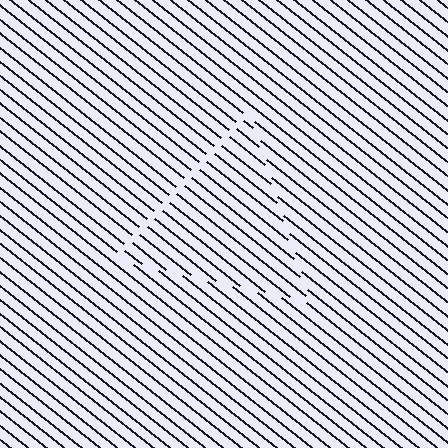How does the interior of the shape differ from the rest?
The interior of the shape contains the same grating, shifted by half a period — the contour is defined by the phase discontinuity where line-ends from the inner and outer gratings abut.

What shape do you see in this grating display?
An illusory triangle. The interior of the shape contains the same grating, shifted by half a period — the contour is defined by the phase discontinuity where line-ends from the inner and outer gratings abut.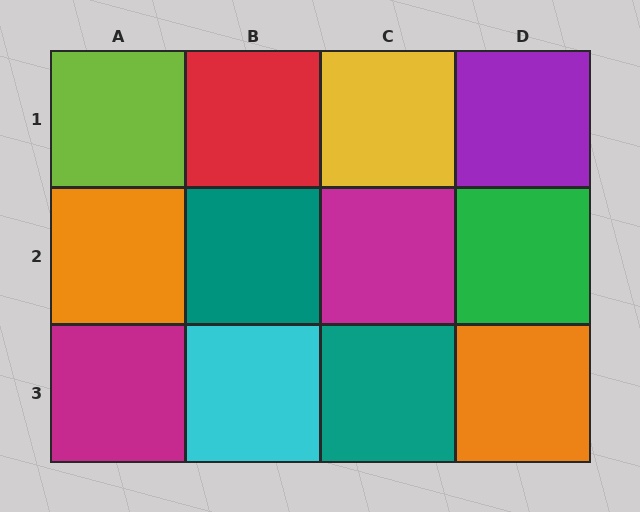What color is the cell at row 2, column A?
Orange.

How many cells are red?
1 cell is red.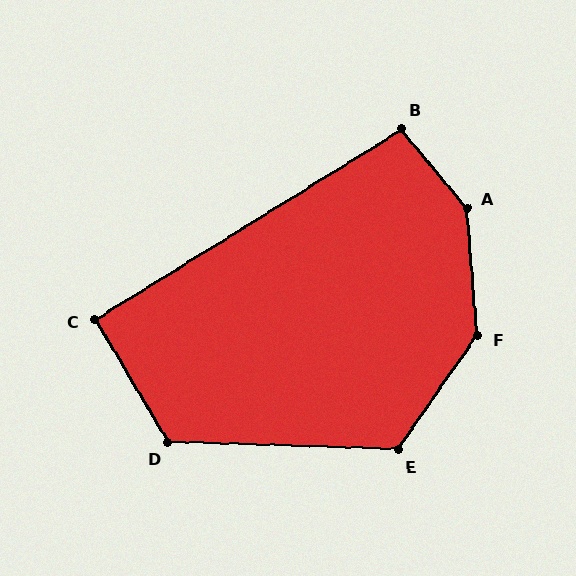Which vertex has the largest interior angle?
A, at approximately 146 degrees.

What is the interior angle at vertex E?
Approximately 123 degrees (obtuse).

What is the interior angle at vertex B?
Approximately 97 degrees (obtuse).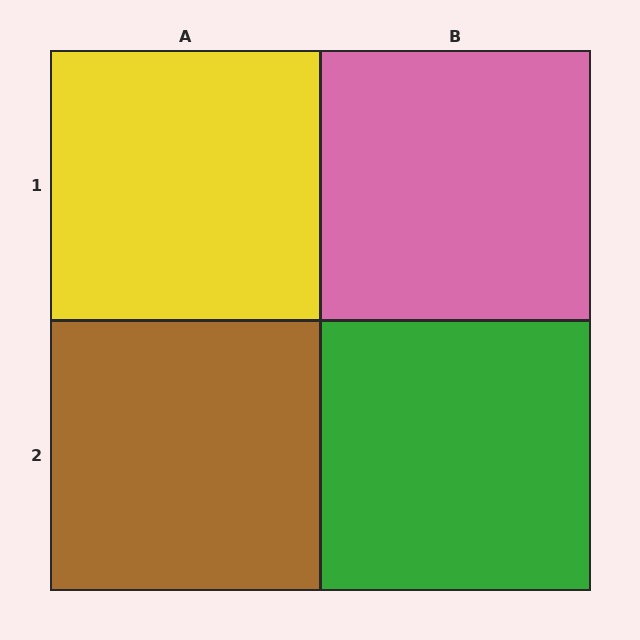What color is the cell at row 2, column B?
Green.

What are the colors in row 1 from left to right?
Yellow, pink.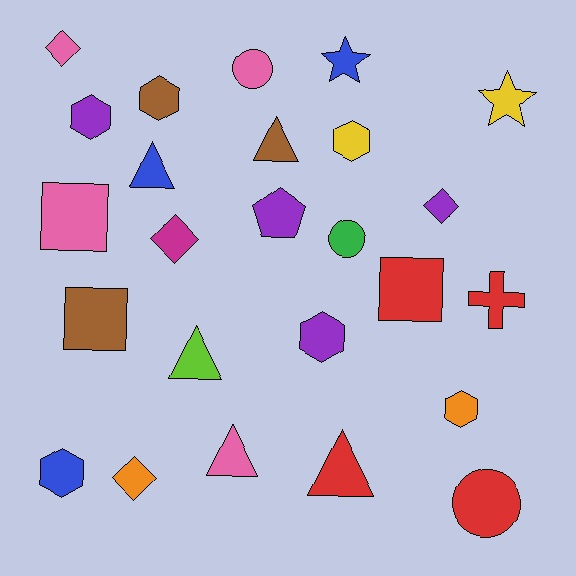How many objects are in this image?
There are 25 objects.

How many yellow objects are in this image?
There are 2 yellow objects.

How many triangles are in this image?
There are 5 triangles.